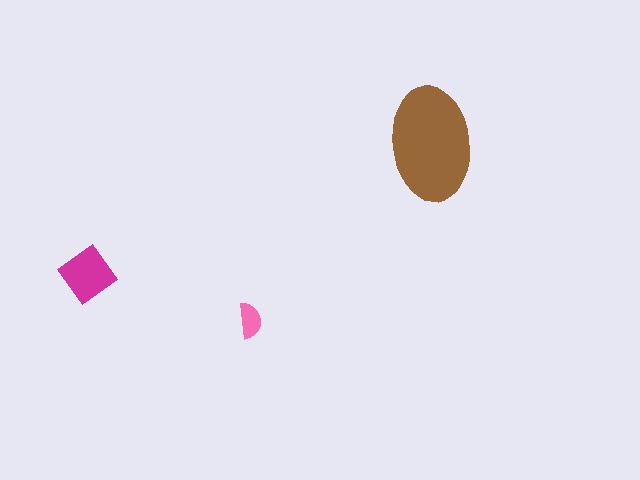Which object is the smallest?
The pink semicircle.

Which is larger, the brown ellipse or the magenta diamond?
The brown ellipse.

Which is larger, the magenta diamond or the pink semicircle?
The magenta diamond.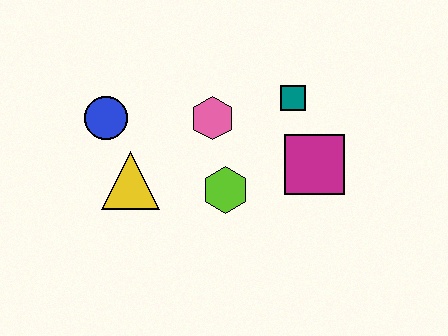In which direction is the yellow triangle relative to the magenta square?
The yellow triangle is to the left of the magenta square.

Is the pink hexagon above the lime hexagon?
Yes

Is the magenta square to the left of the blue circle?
No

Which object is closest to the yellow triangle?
The blue circle is closest to the yellow triangle.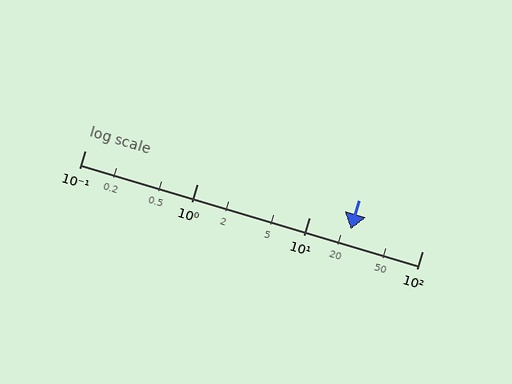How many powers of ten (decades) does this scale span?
The scale spans 3 decades, from 0.1 to 100.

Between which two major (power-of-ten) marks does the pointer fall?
The pointer is between 10 and 100.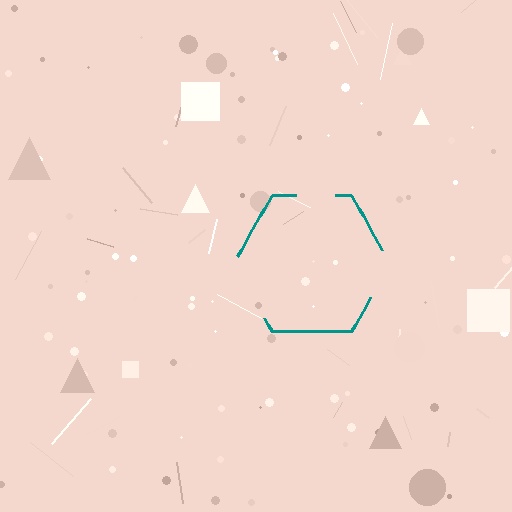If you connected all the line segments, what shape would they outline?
They would outline a hexagon.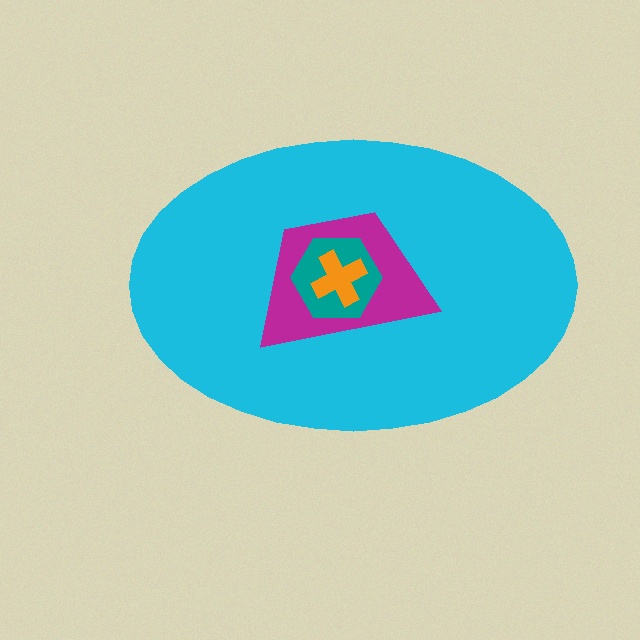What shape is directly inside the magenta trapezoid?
The teal hexagon.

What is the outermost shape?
The cyan ellipse.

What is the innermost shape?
The orange cross.